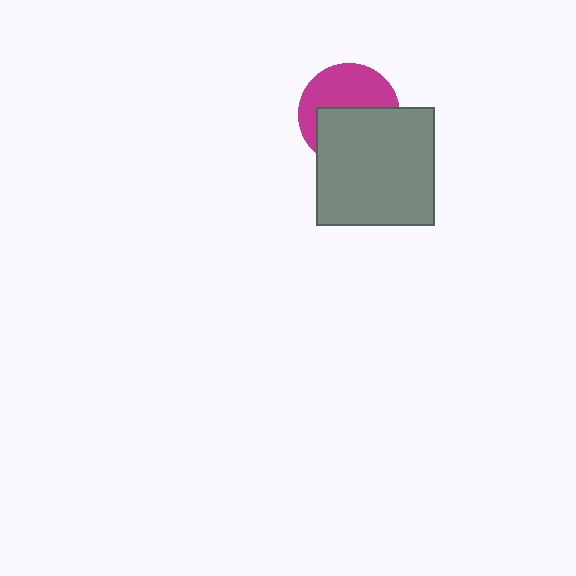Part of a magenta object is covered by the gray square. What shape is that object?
It is a circle.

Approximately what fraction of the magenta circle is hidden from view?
Roughly 51% of the magenta circle is hidden behind the gray square.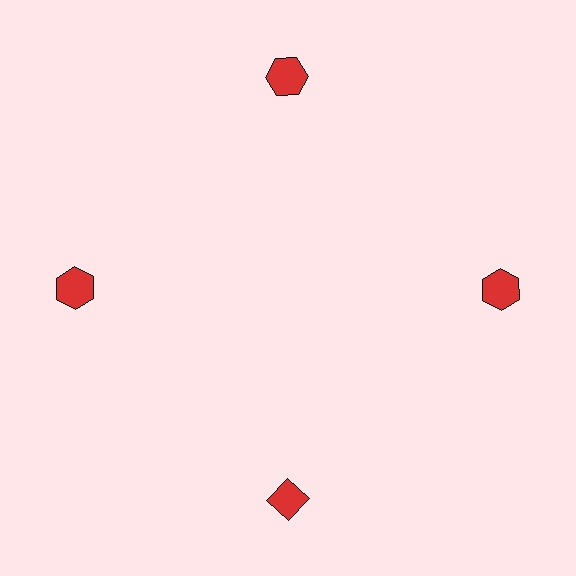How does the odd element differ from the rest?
It has a different shape: diamond instead of hexagon.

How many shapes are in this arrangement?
There are 4 shapes arranged in a ring pattern.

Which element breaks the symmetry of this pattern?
The red diamond at roughly the 6 o'clock position breaks the symmetry. All other shapes are red hexagons.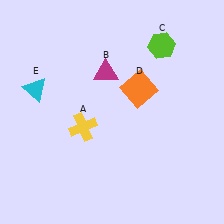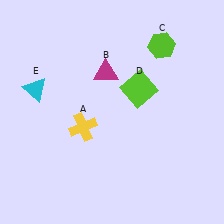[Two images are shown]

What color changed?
The square (D) changed from orange in Image 1 to lime in Image 2.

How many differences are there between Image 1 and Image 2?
There is 1 difference between the two images.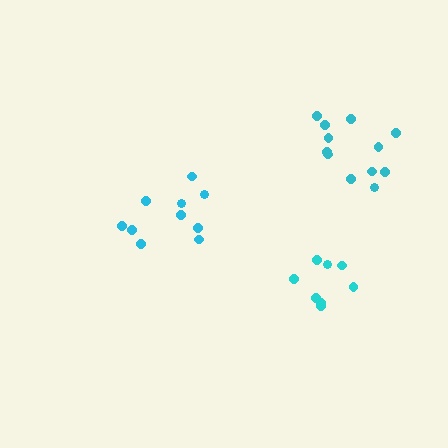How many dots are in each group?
Group 1: 12 dots, Group 2: 10 dots, Group 3: 8 dots (30 total).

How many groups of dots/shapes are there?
There are 3 groups.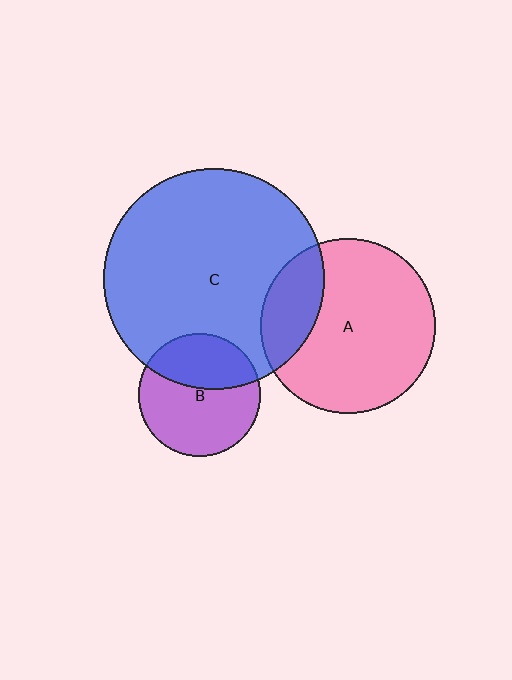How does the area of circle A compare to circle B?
Approximately 2.0 times.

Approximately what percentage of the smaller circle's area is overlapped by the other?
Approximately 35%.